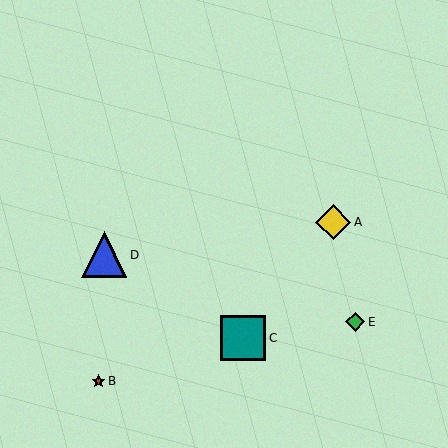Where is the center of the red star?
The center of the red star is at (99, 381).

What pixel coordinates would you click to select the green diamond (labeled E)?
Click at (355, 322) to select the green diamond E.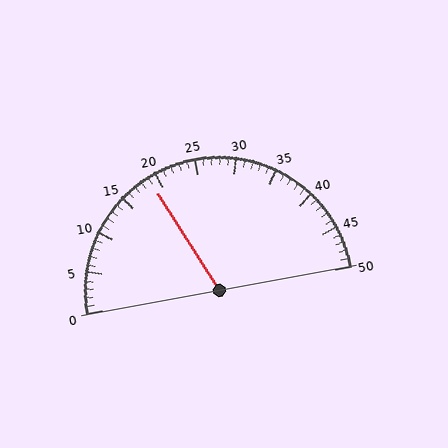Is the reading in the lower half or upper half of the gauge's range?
The reading is in the lower half of the range (0 to 50).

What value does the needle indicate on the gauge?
The needle indicates approximately 19.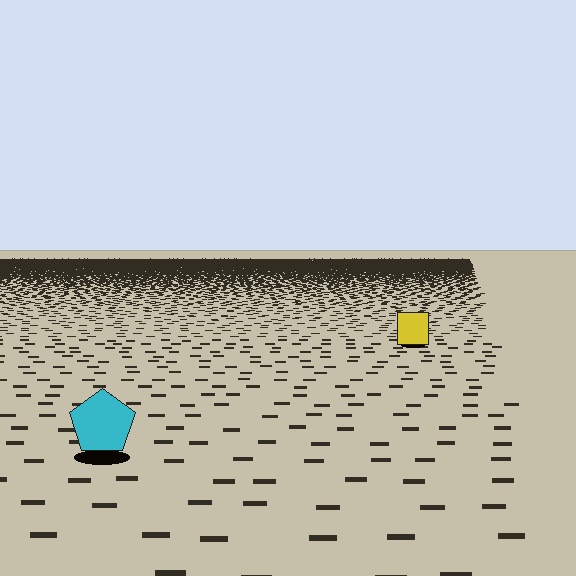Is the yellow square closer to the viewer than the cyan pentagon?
No. The cyan pentagon is closer — you can tell from the texture gradient: the ground texture is coarser near it.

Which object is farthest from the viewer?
The yellow square is farthest from the viewer. It appears smaller and the ground texture around it is denser.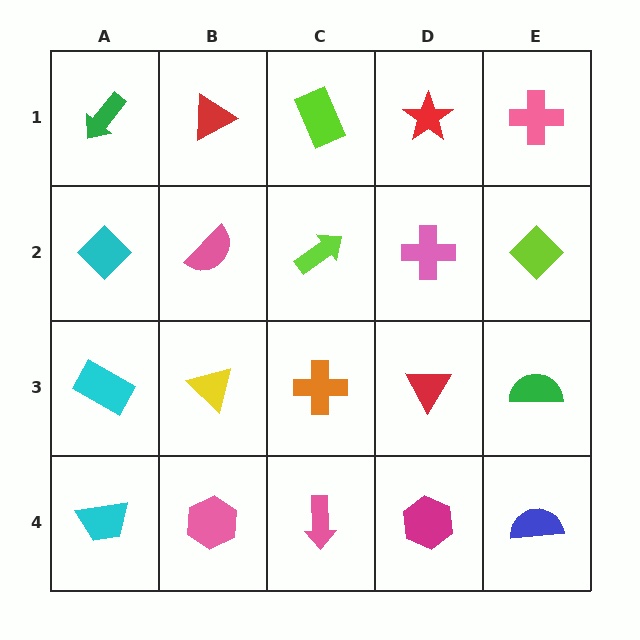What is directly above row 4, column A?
A cyan rectangle.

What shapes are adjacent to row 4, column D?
A red triangle (row 3, column D), a pink arrow (row 4, column C), a blue semicircle (row 4, column E).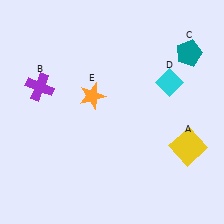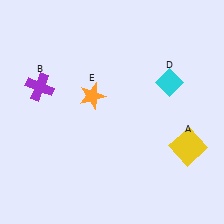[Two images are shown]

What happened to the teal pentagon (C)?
The teal pentagon (C) was removed in Image 2. It was in the top-right area of Image 1.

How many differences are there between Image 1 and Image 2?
There is 1 difference between the two images.